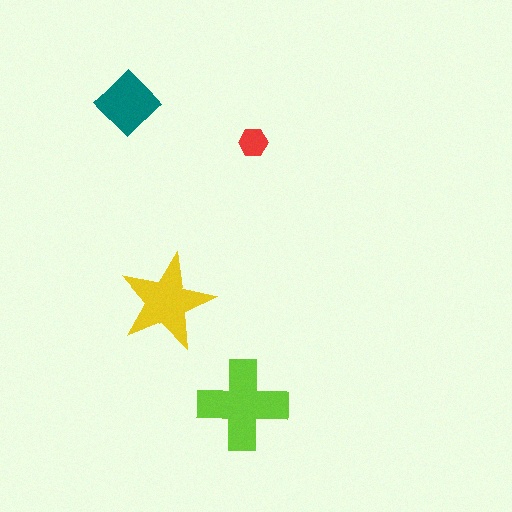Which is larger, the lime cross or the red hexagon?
The lime cross.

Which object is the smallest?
The red hexagon.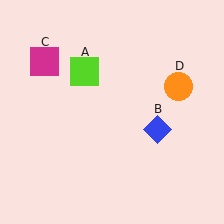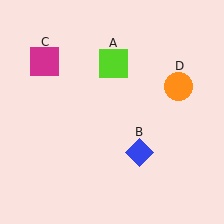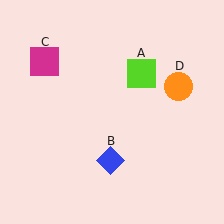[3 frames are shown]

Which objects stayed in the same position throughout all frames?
Magenta square (object C) and orange circle (object D) remained stationary.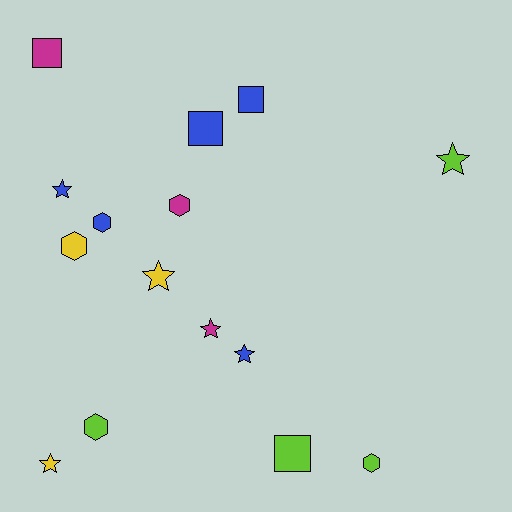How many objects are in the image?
There are 15 objects.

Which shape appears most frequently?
Star, with 6 objects.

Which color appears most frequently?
Blue, with 5 objects.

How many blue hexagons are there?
There is 1 blue hexagon.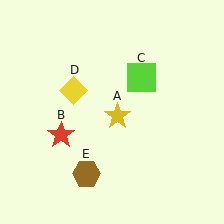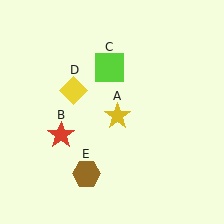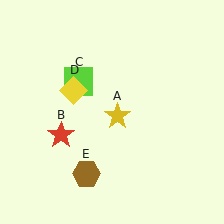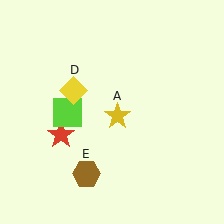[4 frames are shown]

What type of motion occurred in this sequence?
The lime square (object C) rotated counterclockwise around the center of the scene.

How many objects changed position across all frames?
1 object changed position: lime square (object C).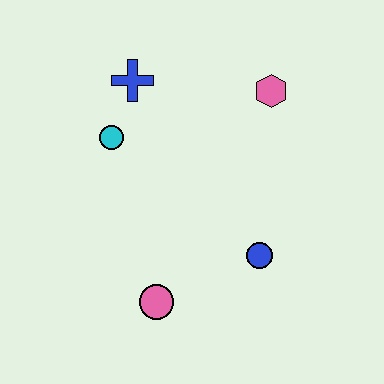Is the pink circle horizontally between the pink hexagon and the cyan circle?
Yes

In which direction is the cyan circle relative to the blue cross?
The cyan circle is below the blue cross.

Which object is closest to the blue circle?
The pink circle is closest to the blue circle.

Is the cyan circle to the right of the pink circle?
No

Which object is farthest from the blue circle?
The blue cross is farthest from the blue circle.